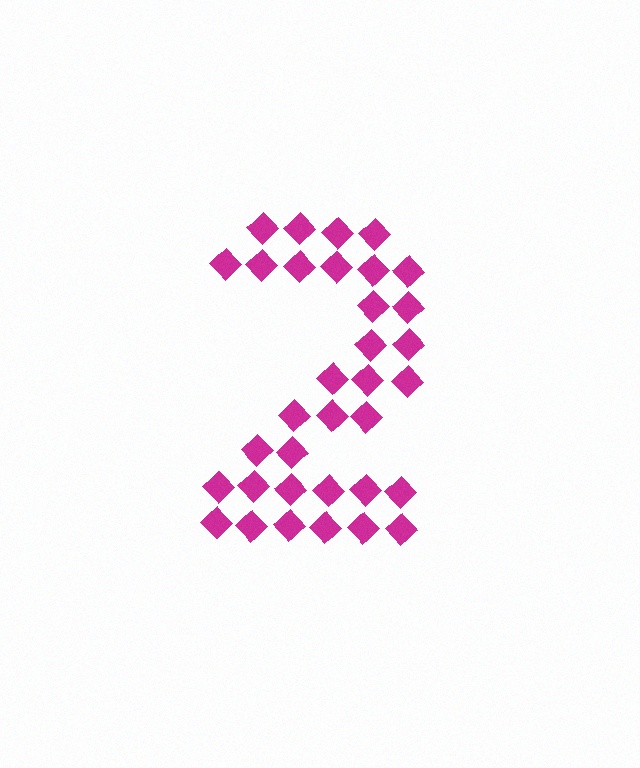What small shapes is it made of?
It is made of small diamonds.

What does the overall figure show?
The overall figure shows the digit 2.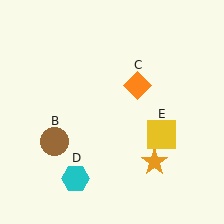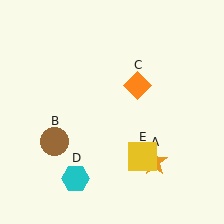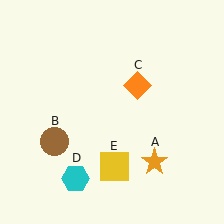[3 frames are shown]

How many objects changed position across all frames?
1 object changed position: yellow square (object E).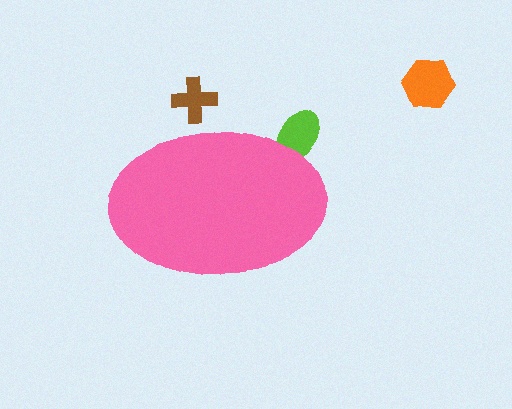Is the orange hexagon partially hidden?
No, the orange hexagon is fully visible.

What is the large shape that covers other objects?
A pink ellipse.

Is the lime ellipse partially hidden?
Yes, the lime ellipse is partially hidden behind the pink ellipse.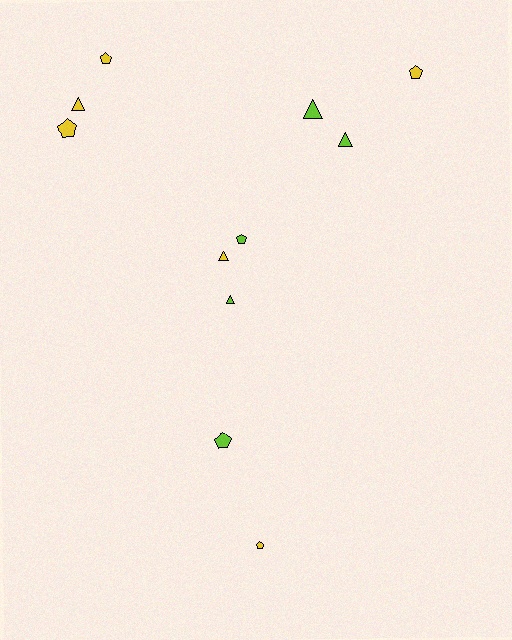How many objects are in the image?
There are 11 objects.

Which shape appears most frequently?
Pentagon, with 6 objects.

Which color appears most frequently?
Yellow, with 6 objects.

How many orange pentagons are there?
There are no orange pentagons.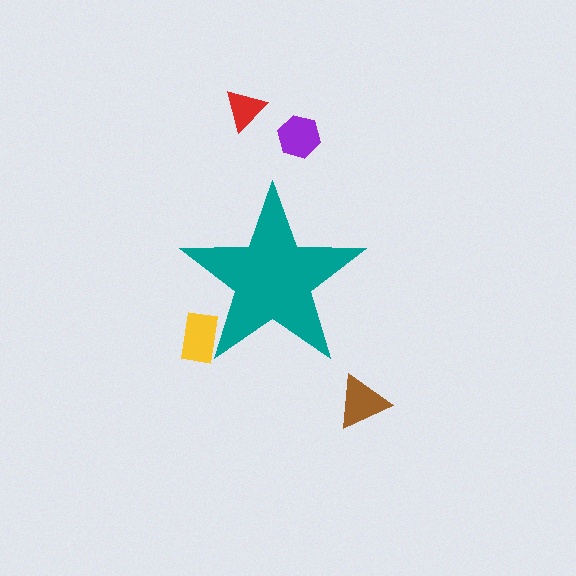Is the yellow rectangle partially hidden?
Yes, the yellow rectangle is partially hidden behind the teal star.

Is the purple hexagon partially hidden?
No, the purple hexagon is fully visible.